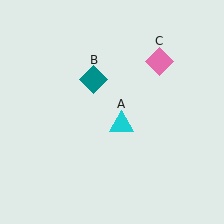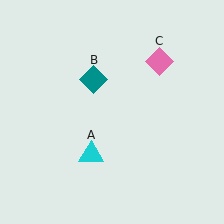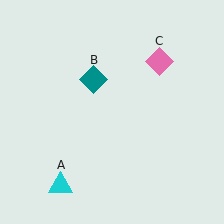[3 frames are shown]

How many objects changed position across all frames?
1 object changed position: cyan triangle (object A).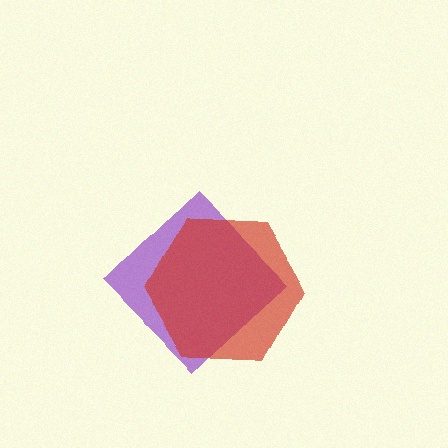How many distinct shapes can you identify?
There are 2 distinct shapes: a purple diamond, a red hexagon.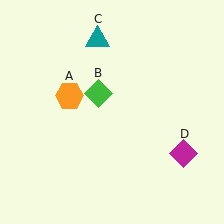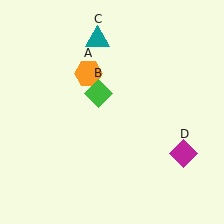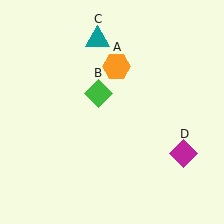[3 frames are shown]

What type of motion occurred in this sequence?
The orange hexagon (object A) rotated clockwise around the center of the scene.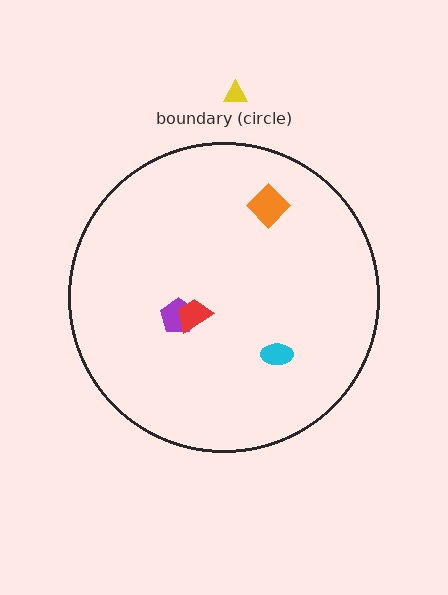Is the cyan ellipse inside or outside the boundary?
Inside.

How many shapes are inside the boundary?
4 inside, 1 outside.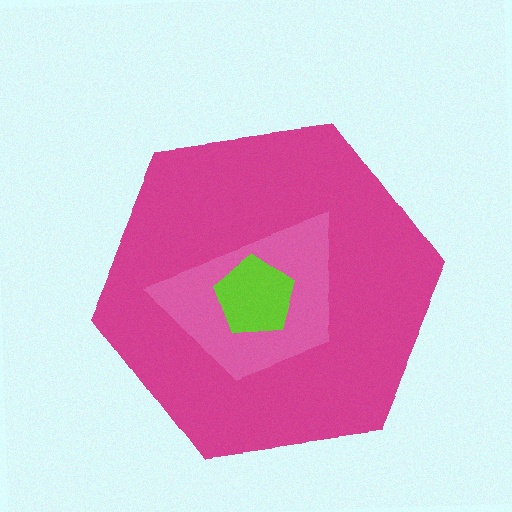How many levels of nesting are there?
3.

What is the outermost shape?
The magenta hexagon.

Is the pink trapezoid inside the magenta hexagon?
Yes.